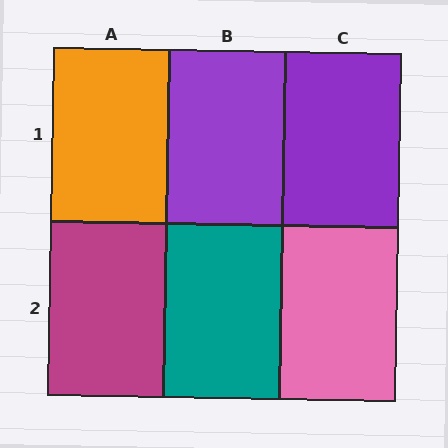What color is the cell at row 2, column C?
Pink.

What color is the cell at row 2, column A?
Magenta.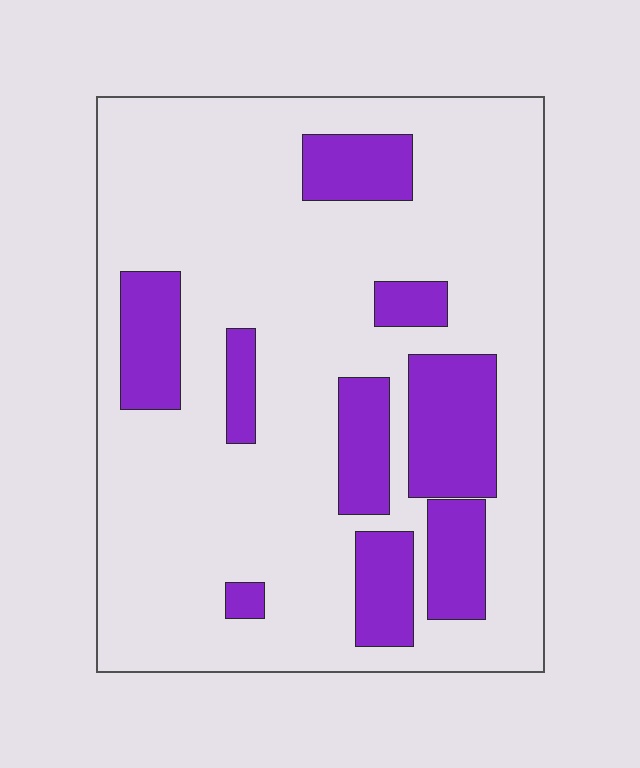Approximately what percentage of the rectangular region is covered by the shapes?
Approximately 20%.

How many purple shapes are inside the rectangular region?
9.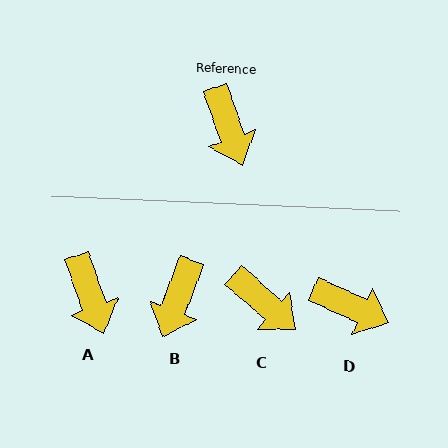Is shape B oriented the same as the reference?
No, it is off by about 40 degrees.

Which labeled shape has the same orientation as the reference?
A.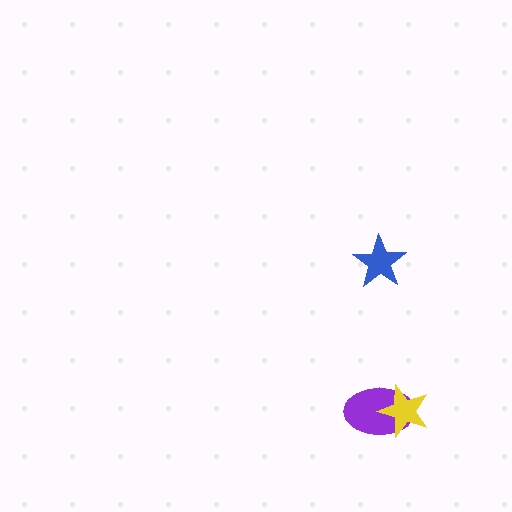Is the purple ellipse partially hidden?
Yes, it is partially covered by another shape.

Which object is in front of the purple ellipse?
The yellow star is in front of the purple ellipse.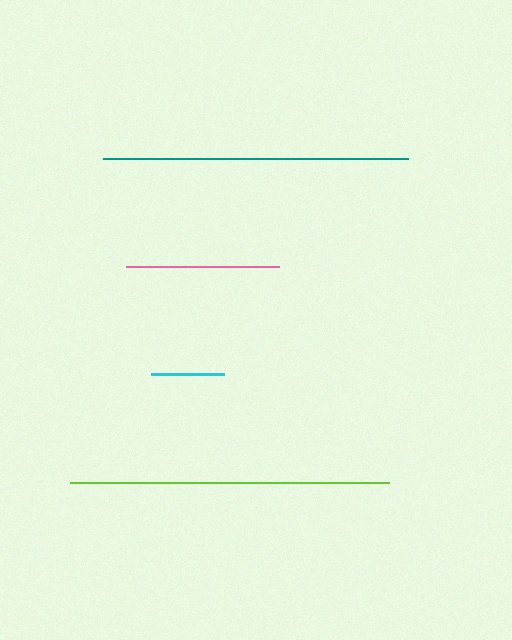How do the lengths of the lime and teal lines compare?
The lime and teal lines are approximately the same length.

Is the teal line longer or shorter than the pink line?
The teal line is longer than the pink line.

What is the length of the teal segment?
The teal segment is approximately 305 pixels long.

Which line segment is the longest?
The lime line is the longest at approximately 319 pixels.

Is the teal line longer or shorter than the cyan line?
The teal line is longer than the cyan line.